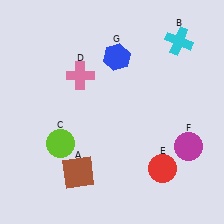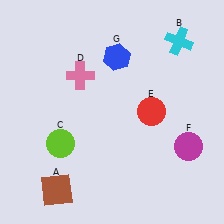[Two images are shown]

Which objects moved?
The objects that moved are: the brown square (A), the red circle (E).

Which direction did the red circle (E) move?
The red circle (E) moved up.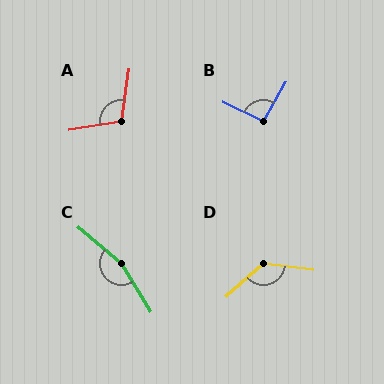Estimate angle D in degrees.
Approximately 131 degrees.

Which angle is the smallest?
B, at approximately 94 degrees.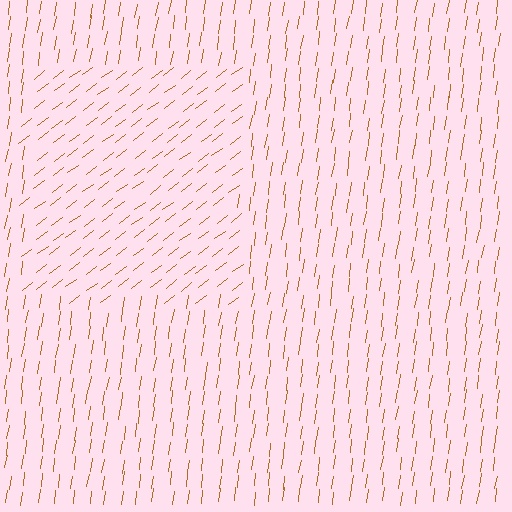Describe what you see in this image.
The image is filled with small brown line segments. A rectangle region in the image has lines oriented differently from the surrounding lines, creating a visible texture boundary.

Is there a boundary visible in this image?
Yes, there is a texture boundary formed by a change in line orientation.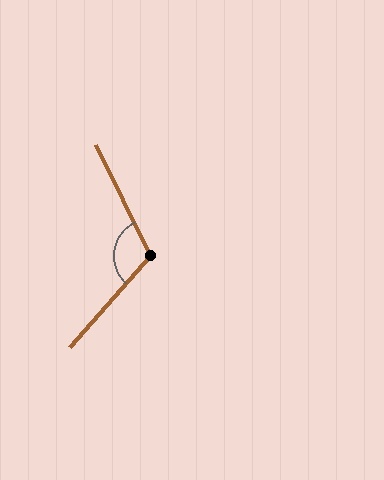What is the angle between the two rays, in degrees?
Approximately 112 degrees.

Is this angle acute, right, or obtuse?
It is obtuse.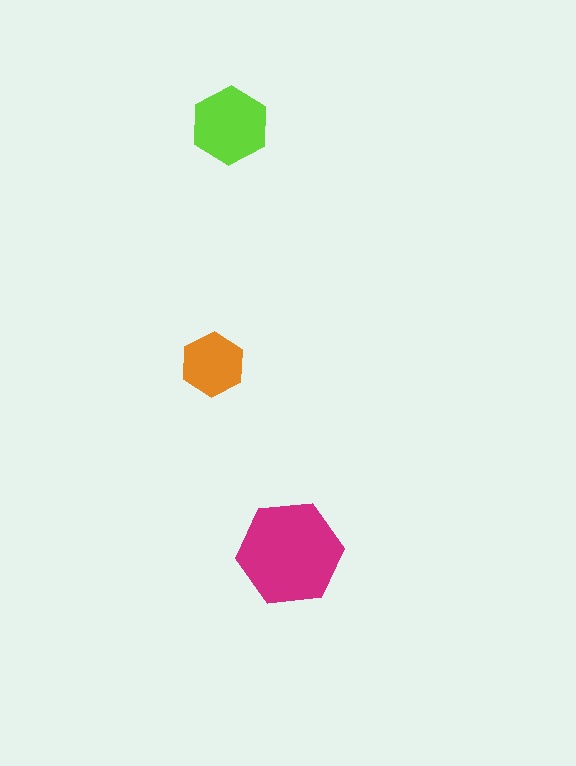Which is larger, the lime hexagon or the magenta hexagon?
The magenta one.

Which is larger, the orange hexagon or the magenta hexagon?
The magenta one.